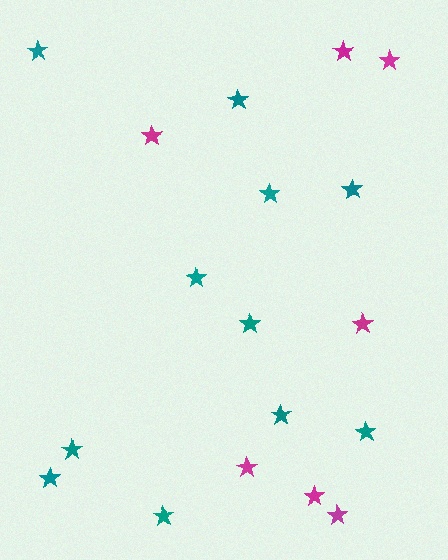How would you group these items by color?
There are 2 groups: one group of teal stars (11) and one group of magenta stars (7).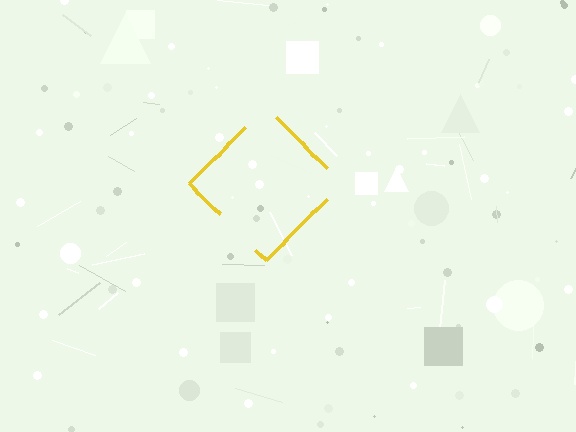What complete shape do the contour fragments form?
The contour fragments form a diamond.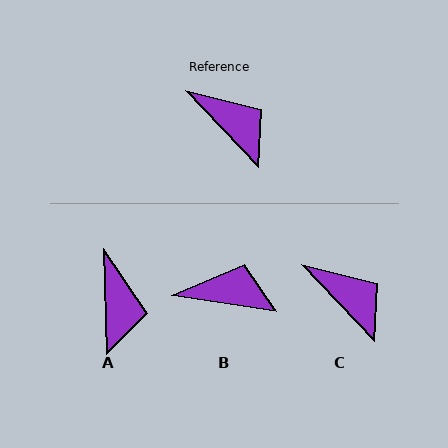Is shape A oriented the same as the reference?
No, it is off by about 42 degrees.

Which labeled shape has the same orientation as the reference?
C.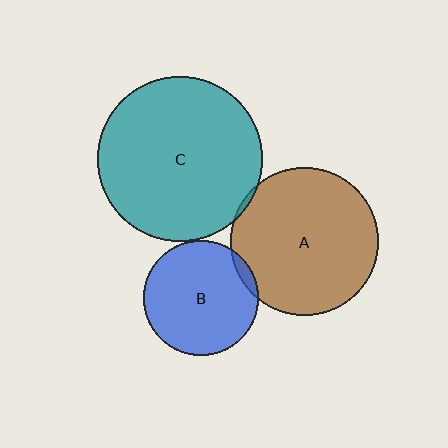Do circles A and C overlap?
Yes.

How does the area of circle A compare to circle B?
Approximately 1.7 times.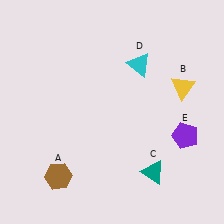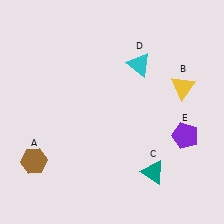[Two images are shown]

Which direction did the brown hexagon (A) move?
The brown hexagon (A) moved left.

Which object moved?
The brown hexagon (A) moved left.